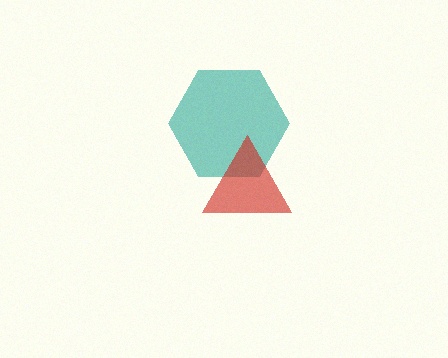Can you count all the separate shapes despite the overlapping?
Yes, there are 2 separate shapes.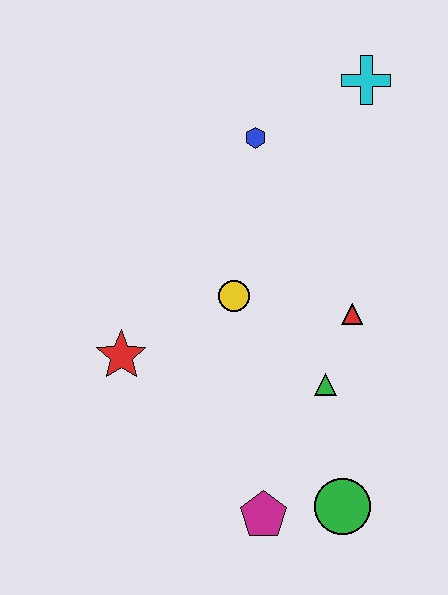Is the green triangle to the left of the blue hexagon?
No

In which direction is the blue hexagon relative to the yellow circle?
The blue hexagon is above the yellow circle.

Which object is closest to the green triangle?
The red triangle is closest to the green triangle.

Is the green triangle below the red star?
Yes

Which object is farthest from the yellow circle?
The cyan cross is farthest from the yellow circle.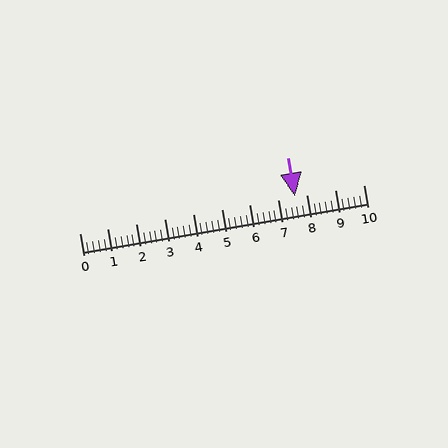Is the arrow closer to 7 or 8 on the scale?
The arrow is closer to 8.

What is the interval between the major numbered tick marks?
The major tick marks are spaced 1 units apart.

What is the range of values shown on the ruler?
The ruler shows values from 0 to 10.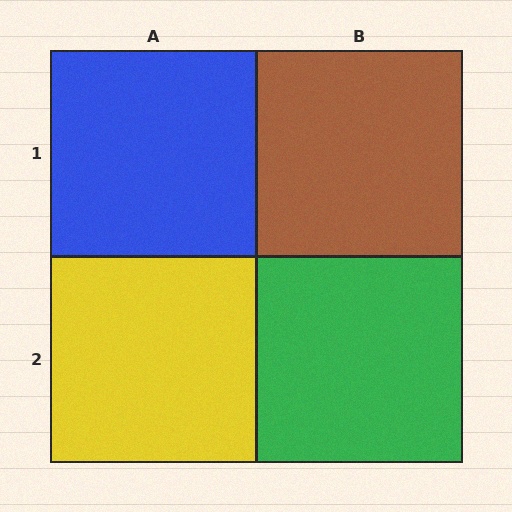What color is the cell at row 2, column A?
Yellow.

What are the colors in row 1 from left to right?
Blue, brown.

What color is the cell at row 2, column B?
Green.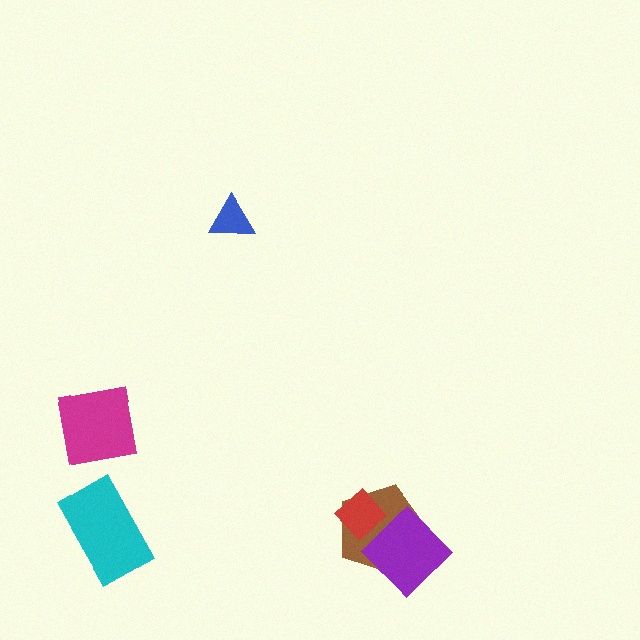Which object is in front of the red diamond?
The purple diamond is in front of the red diamond.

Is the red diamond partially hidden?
Yes, it is partially covered by another shape.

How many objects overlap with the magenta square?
0 objects overlap with the magenta square.